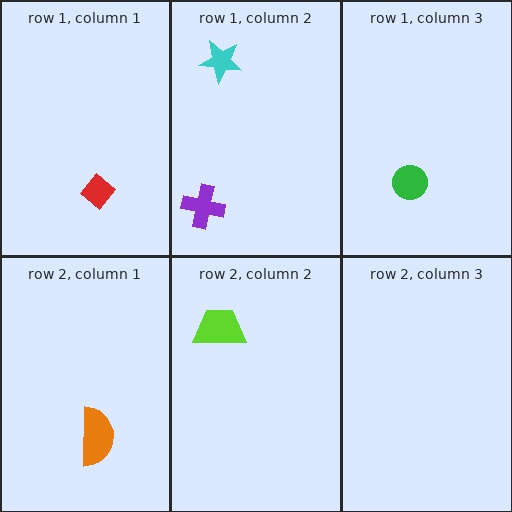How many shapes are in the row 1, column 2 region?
2.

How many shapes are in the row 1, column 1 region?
1.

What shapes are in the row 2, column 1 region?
The orange semicircle.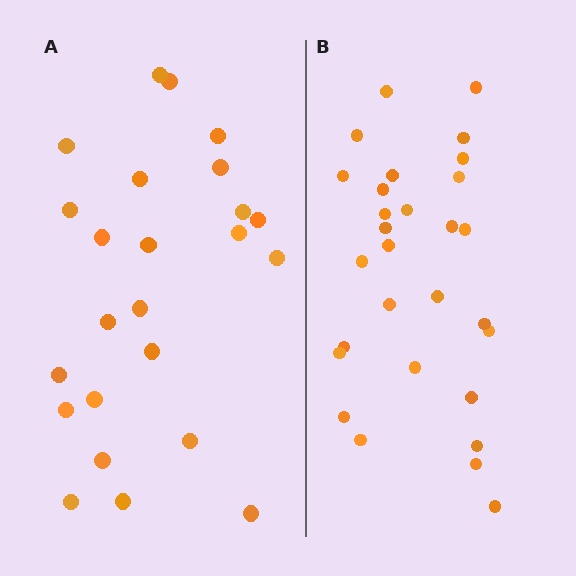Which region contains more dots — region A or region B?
Region B (the right region) has more dots.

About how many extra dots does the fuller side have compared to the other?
Region B has about 5 more dots than region A.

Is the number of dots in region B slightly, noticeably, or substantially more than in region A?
Region B has only slightly more — the two regions are fairly close. The ratio is roughly 1.2 to 1.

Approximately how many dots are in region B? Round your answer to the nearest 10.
About 30 dots. (The exact count is 29, which rounds to 30.)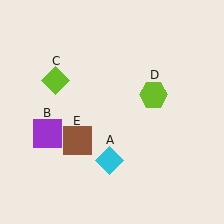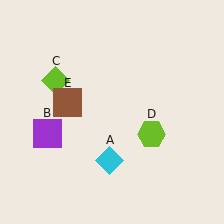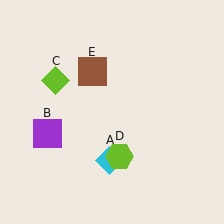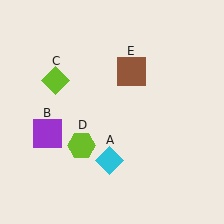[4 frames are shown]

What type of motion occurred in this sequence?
The lime hexagon (object D), brown square (object E) rotated clockwise around the center of the scene.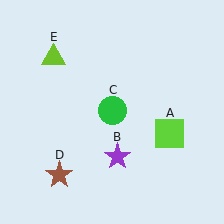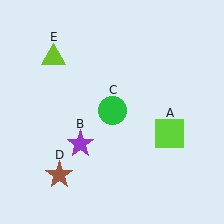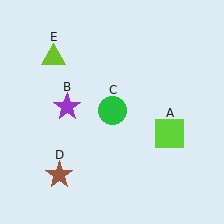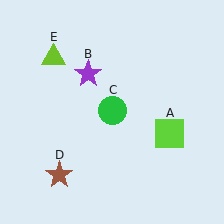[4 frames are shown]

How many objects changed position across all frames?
1 object changed position: purple star (object B).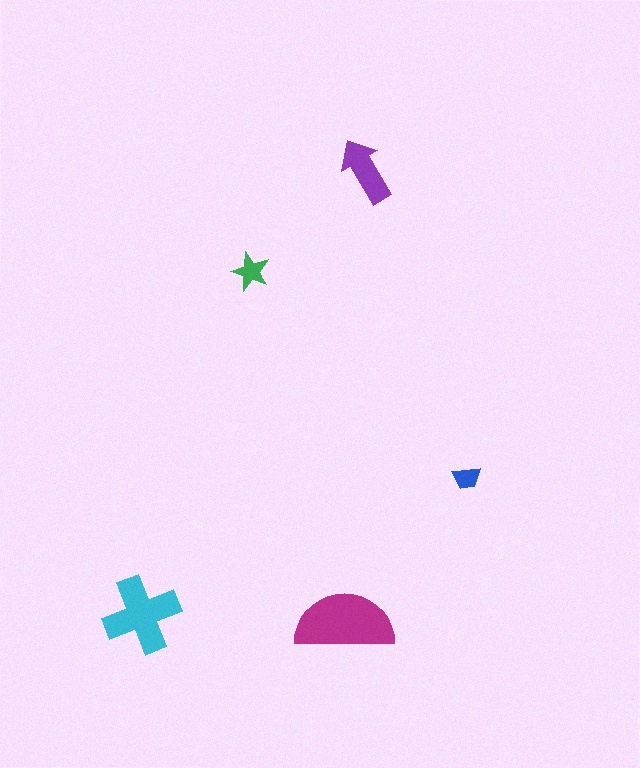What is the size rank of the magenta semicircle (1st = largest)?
1st.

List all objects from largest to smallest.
The magenta semicircle, the cyan cross, the purple arrow, the green star, the blue trapezoid.